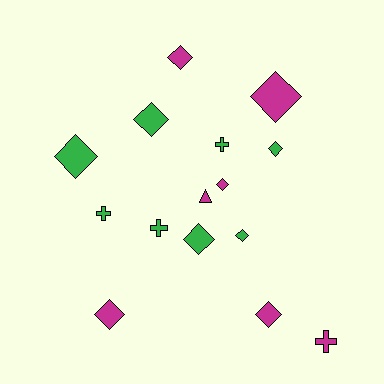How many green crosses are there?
There are 3 green crosses.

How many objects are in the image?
There are 15 objects.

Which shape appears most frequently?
Diamond, with 10 objects.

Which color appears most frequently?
Green, with 8 objects.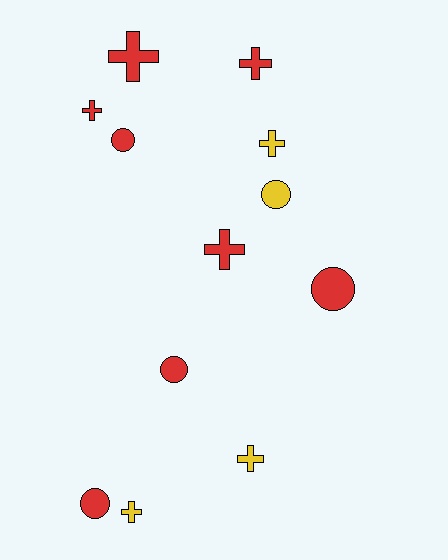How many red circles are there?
There are 4 red circles.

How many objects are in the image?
There are 12 objects.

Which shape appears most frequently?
Cross, with 7 objects.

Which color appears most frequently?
Red, with 8 objects.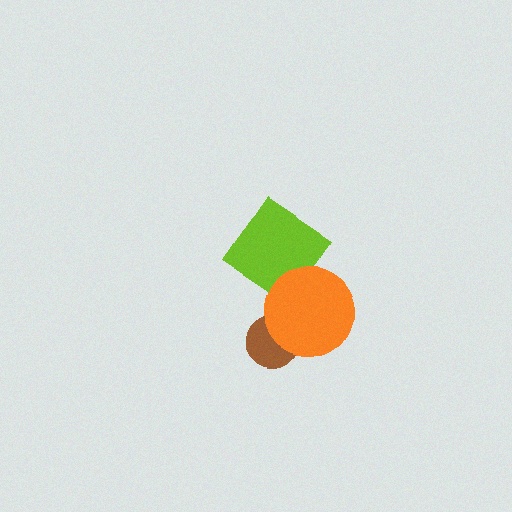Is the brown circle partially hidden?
Yes, it is partially covered by another shape.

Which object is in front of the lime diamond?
The orange circle is in front of the lime diamond.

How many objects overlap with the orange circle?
2 objects overlap with the orange circle.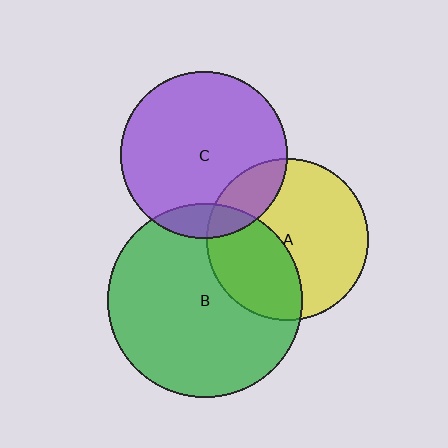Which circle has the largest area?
Circle B (green).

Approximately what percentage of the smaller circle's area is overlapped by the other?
Approximately 35%.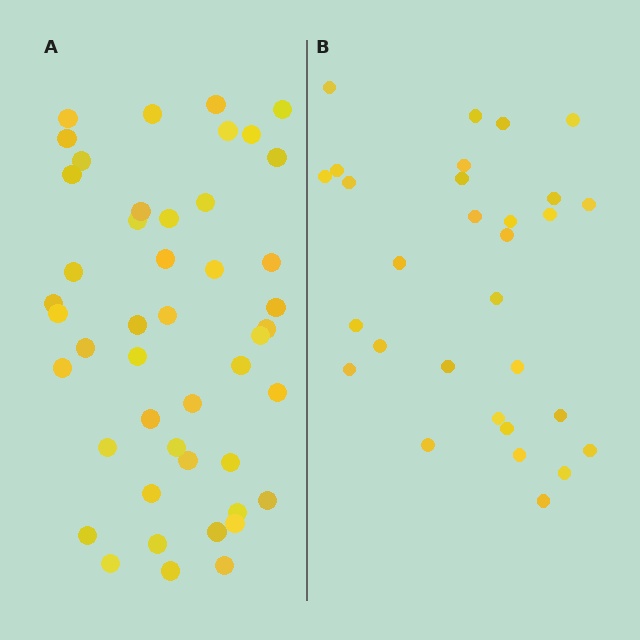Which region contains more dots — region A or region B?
Region A (the left region) has more dots.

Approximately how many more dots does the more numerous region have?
Region A has approximately 15 more dots than region B.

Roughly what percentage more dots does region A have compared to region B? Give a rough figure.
About 55% more.